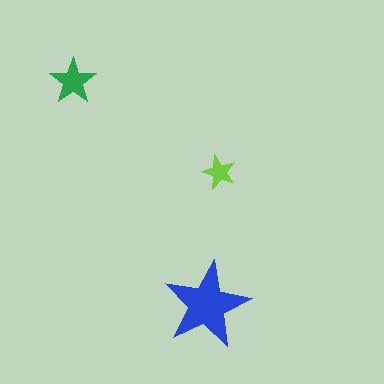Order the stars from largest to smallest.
the blue one, the green one, the lime one.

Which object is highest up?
The green star is topmost.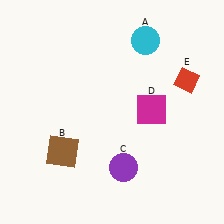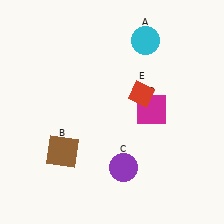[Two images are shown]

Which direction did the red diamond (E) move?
The red diamond (E) moved left.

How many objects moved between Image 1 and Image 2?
1 object moved between the two images.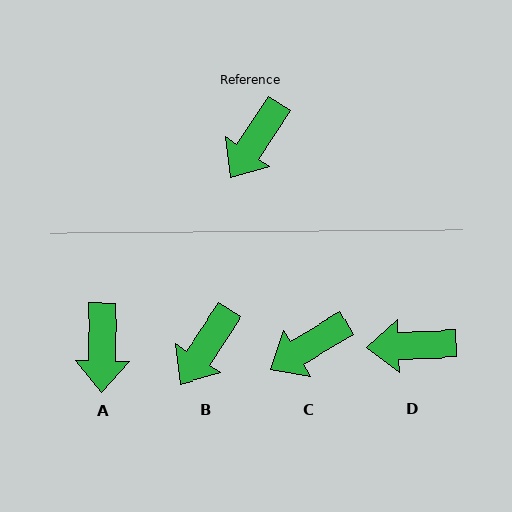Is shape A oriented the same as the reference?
No, it is off by about 33 degrees.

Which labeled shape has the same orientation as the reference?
B.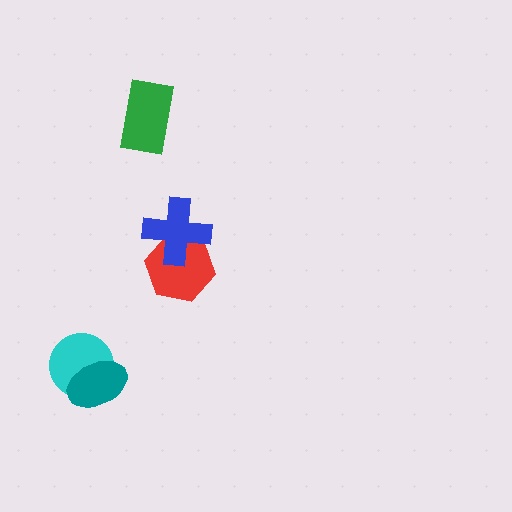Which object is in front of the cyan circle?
The teal ellipse is in front of the cyan circle.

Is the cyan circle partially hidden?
Yes, it is partially covered by another shape.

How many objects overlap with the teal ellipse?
1 object overlaps with the teal ellipse.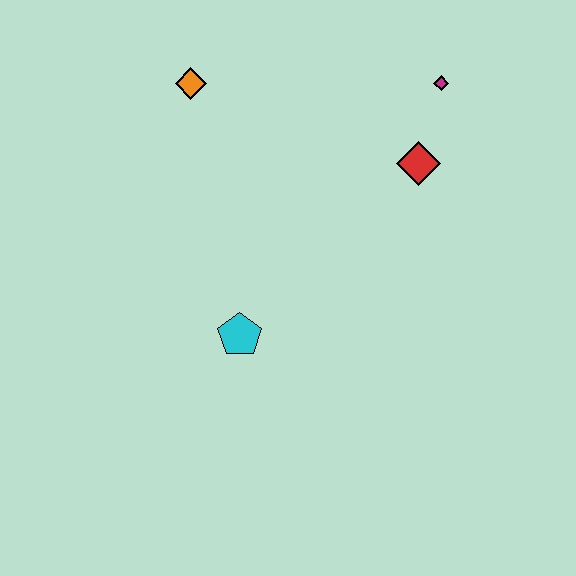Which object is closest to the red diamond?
The magenta diamond is closest to the red diamond.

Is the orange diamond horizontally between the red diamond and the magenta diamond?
No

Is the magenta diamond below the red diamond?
No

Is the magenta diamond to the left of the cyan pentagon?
No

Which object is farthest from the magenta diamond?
The cyan pentagon is farthest from the magenta diamond.